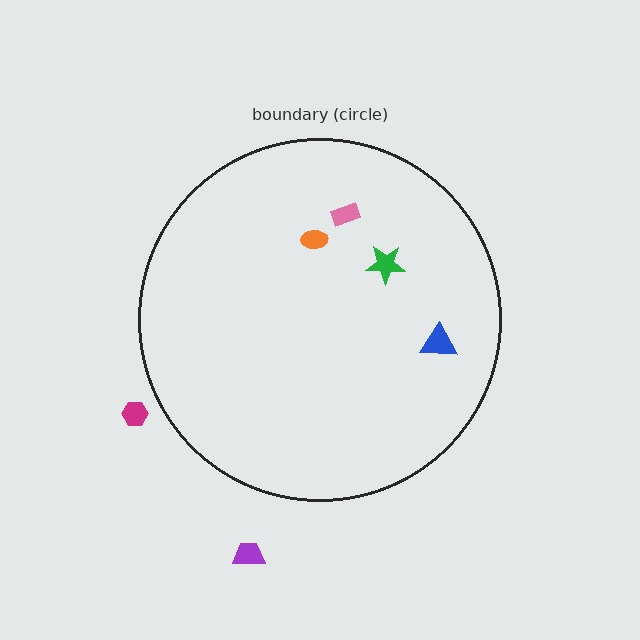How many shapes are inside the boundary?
4 inside, 2 outside.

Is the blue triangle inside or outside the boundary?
Inside.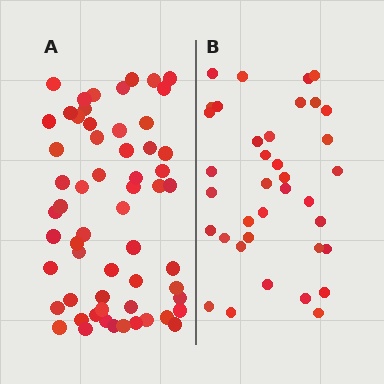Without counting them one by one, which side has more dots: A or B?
Region A (the left region) has more dots.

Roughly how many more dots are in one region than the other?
Region A has approximately 20 more dots than region B.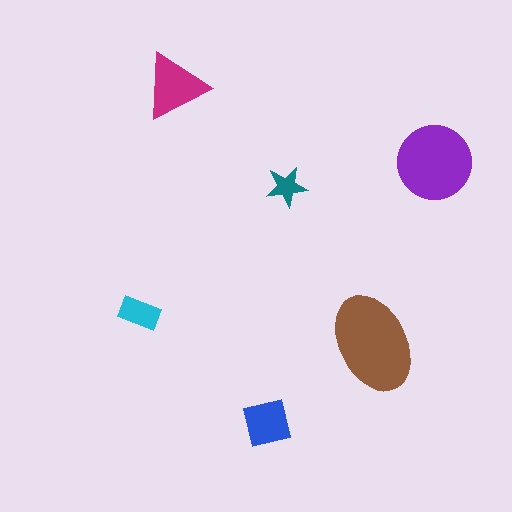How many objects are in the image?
There are 6 objects in the image.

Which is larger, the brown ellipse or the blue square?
The brown ellipse.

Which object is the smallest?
The teal star.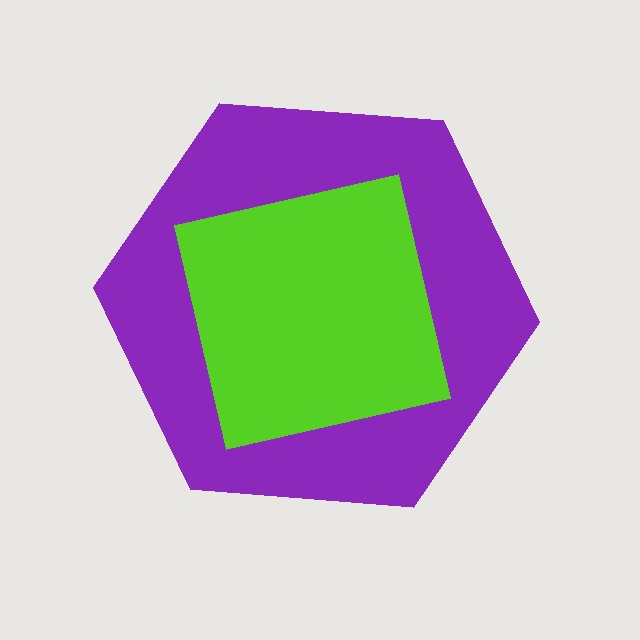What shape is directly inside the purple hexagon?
The lime square.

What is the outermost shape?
The purple hexagon.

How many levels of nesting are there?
2.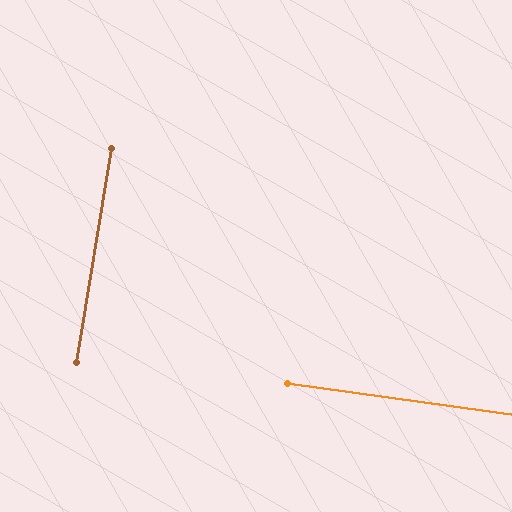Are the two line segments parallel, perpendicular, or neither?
Perpendicular — they meet at approximately 89°.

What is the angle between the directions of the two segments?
Approximately 89 degrees.